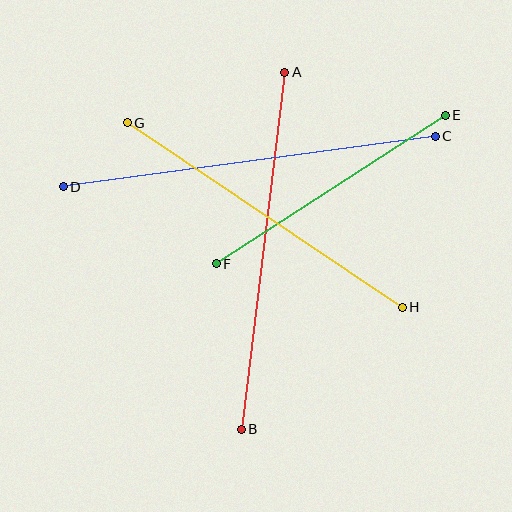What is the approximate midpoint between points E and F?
The midpoint is at approximately (331, 190) pixels.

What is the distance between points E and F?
The distance is approximately 273 pixels.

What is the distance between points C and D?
The distance is approximately 375 pixels.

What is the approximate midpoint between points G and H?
The midpoint is at approximately (265, 215) pixels.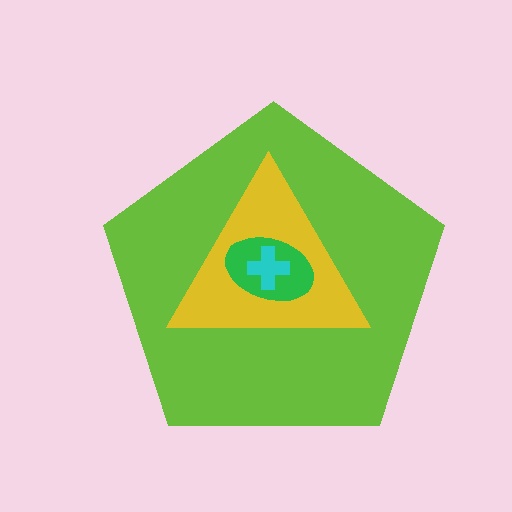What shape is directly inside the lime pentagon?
The yellow triangle.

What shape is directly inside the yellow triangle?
The green ellipse.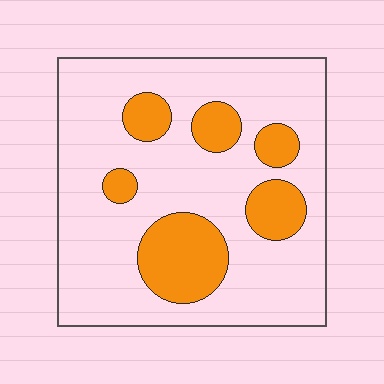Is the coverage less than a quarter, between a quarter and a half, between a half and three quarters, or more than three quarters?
Less than a quarter.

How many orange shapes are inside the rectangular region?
6.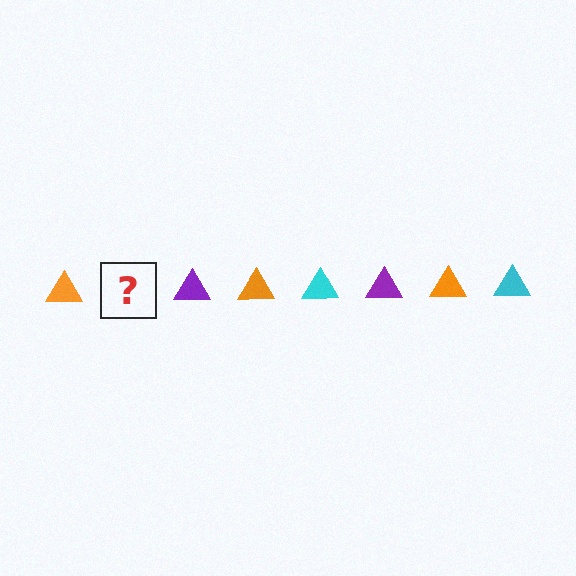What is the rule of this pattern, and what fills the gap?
The rule is that the pattern cycles through orange, cyan, purple triangles. The gap should be filled with a cyan triangle.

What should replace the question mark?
The question mark should be replaced with a cyan triangle.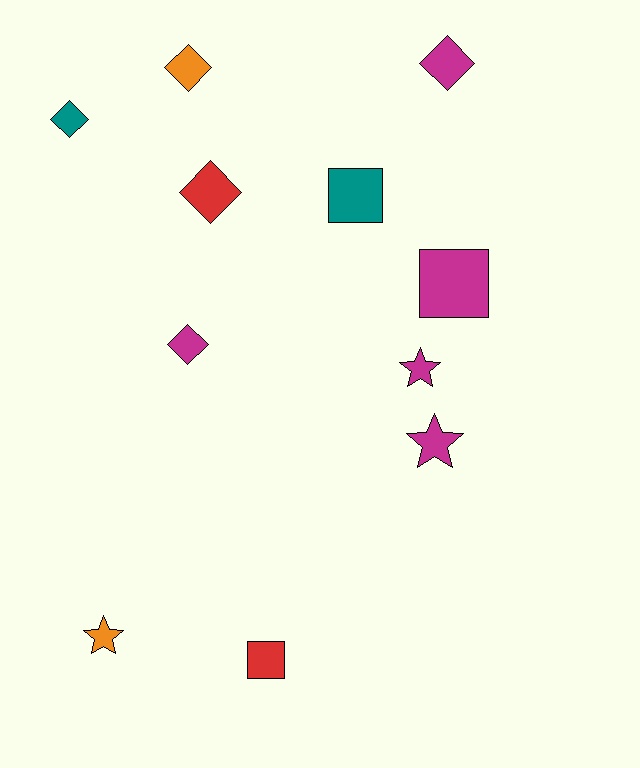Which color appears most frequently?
Magenta, with 5 objects.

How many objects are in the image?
There are 11 objects.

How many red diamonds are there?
There is 1 red diamond.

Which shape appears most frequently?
Diamond, with 5 objects.